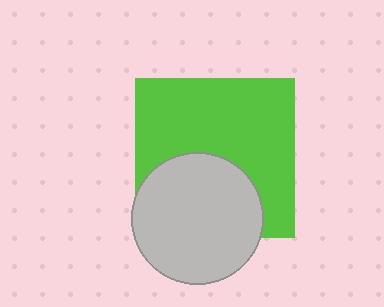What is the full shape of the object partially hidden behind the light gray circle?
The partially hidden object is a lime square.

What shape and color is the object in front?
The object in front is a light gray circle.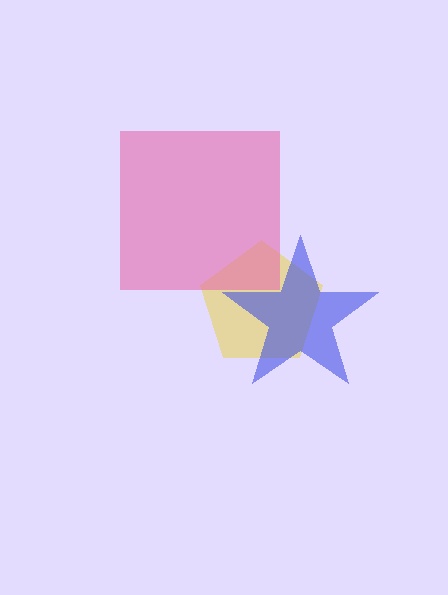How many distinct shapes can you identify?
There are 3 distinct shapes: a yellow pentagon, a pink square, a blue star.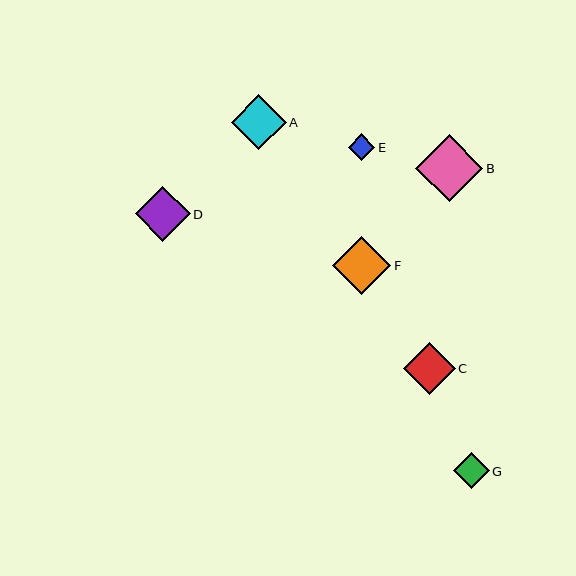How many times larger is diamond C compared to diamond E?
Diamond C is approximately 2.0 times the size of diamond E.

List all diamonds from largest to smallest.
From largest to smallest: B, F, A, D, C, G, E.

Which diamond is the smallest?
Diamond E is the smallest with a size of approximately 26 pixels.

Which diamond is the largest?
Diamond B is the largest with a size of approximately 67 pixels.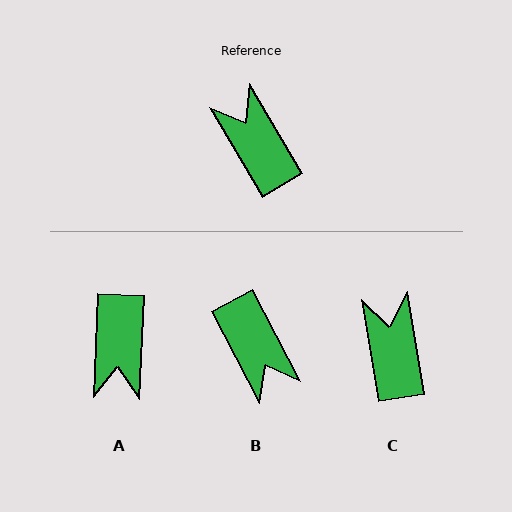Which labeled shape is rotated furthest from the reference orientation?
B, about 177 degrees away.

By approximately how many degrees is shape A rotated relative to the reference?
Approximately 147 degrees counter-clockwise.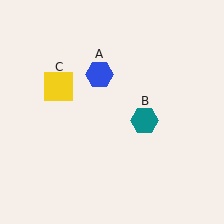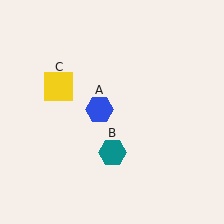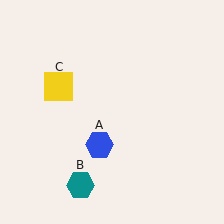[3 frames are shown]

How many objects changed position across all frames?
2 objects changed position: blue hexagon (object A), teal hexagon (object B).